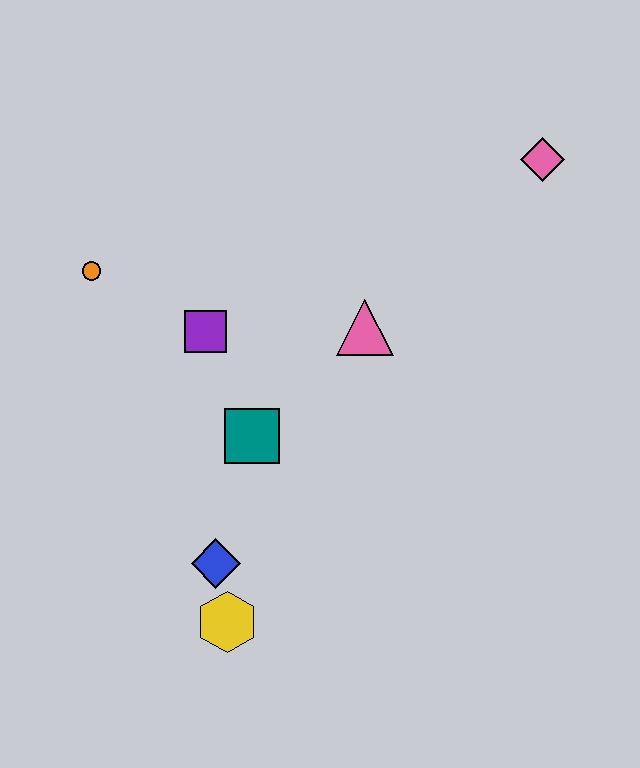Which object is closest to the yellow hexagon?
The blue diamond is closest to the yellow hexagon.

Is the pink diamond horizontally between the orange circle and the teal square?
No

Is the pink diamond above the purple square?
Yes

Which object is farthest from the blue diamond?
The pink diamond is farthest from the blue diamond.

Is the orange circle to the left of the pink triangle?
Yes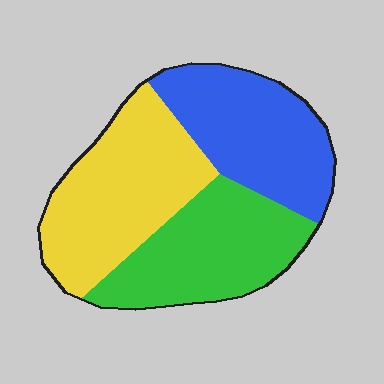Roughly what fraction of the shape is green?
Green covers roughly 30% of the shape.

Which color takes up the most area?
Yellow, at roughly 35%.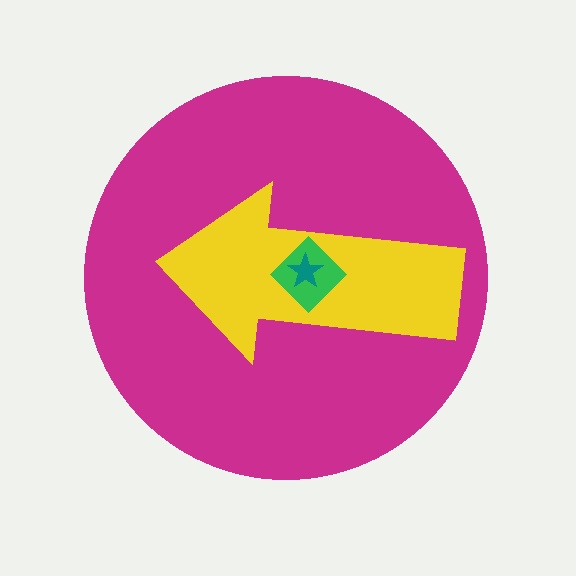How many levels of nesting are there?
4.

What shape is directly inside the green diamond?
The teal star.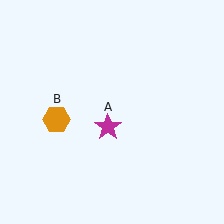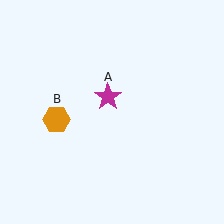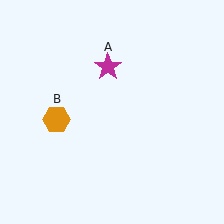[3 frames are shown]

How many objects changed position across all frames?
1 object changed position: magenta star (object A).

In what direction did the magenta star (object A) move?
The magenta star (object A) moved up.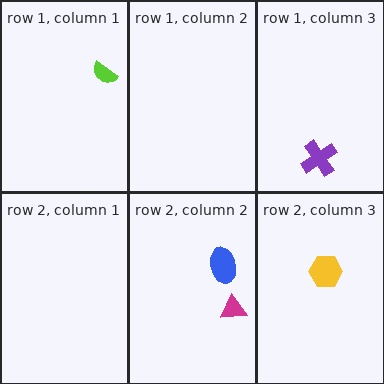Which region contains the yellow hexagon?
The row 2, column 3 region.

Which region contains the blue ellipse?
The row 2, column 2 region.